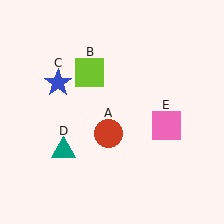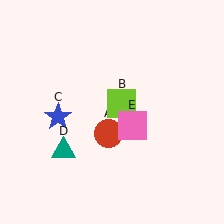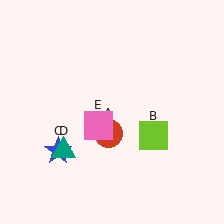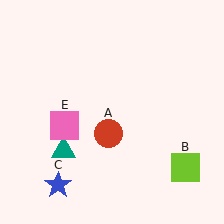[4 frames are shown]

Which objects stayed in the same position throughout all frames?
Red circle (object A) and teal triangle (object D) remained stationary.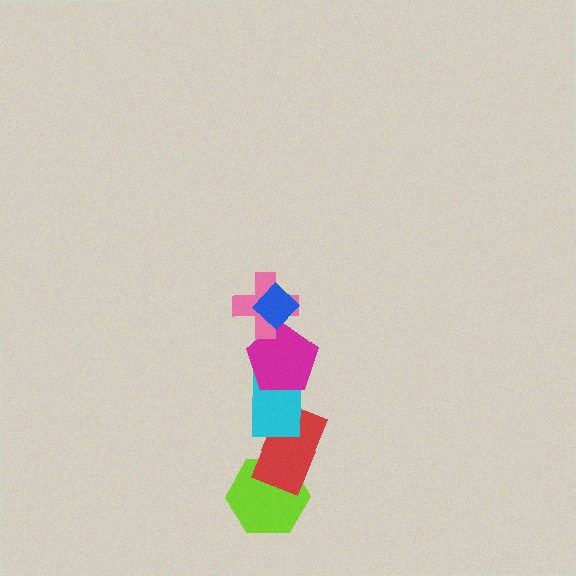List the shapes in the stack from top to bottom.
From top to bottom: the blue diamond, the pink cross, the magenta pentagon, the cyan rectangle, the red rectangle, the lime hexagon.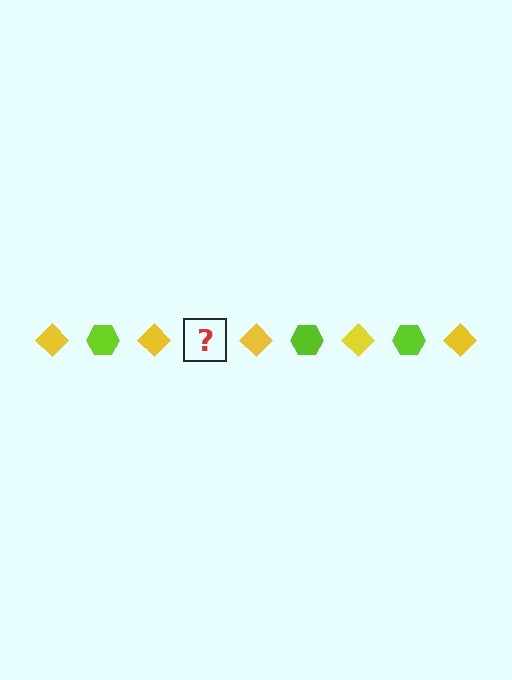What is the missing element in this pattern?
The missing element is a lime hexagon.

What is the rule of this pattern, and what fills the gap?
The rule is that the pattern alternates between yellow diamond and lime hexagon. The gap should be filled with a lime hexagon.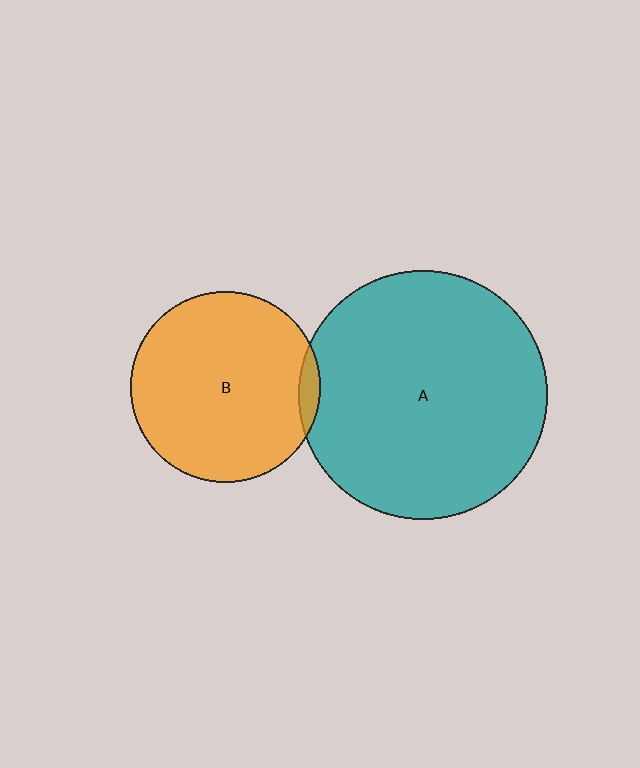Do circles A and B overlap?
Yes.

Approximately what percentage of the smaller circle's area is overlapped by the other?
Approximately 5%.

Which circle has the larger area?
Circle A (teal).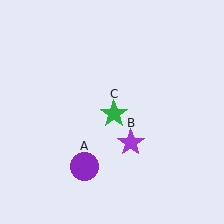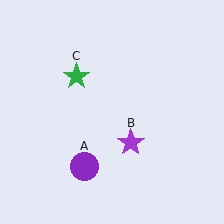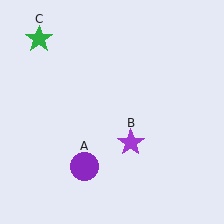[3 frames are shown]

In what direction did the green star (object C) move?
The green star (object C) moved up and to the left.